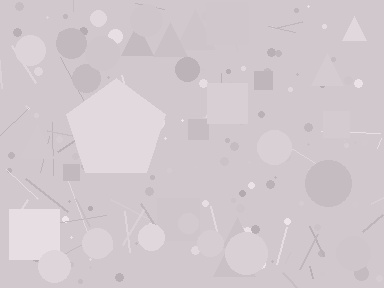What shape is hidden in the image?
A pentagon is hidden in the image.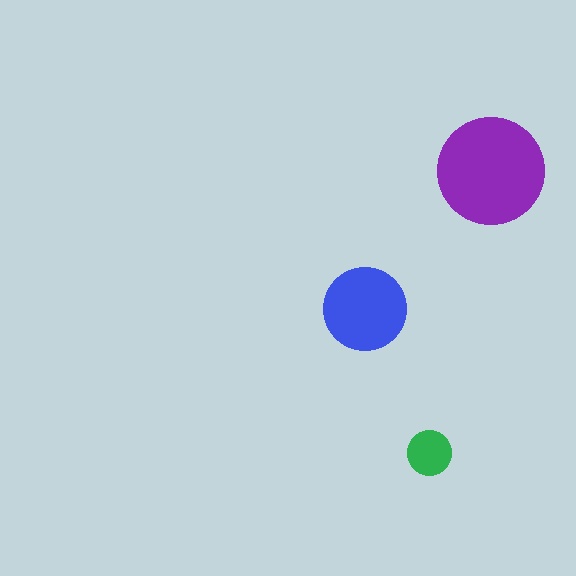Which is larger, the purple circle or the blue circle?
The purple one.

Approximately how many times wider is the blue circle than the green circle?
About 2 times wider.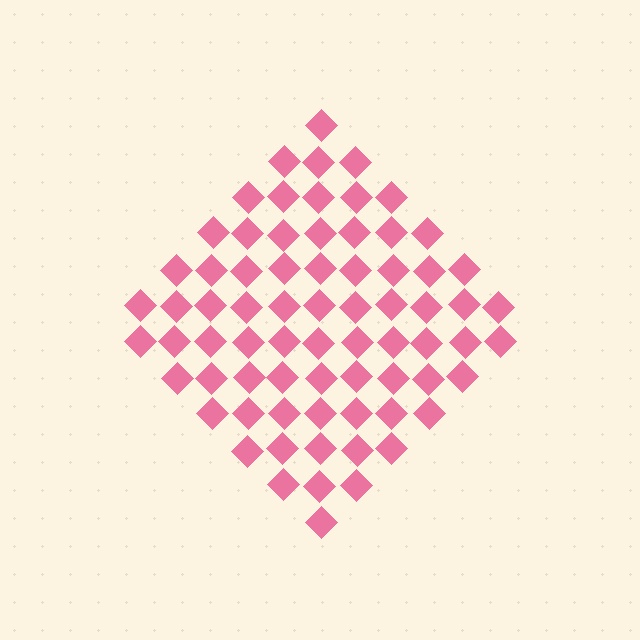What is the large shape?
The large shape is a diamond.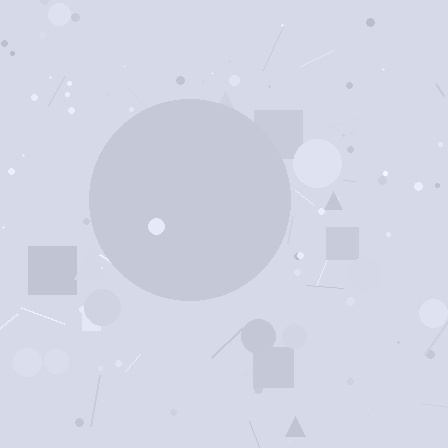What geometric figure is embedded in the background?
A circle is embedded in the background.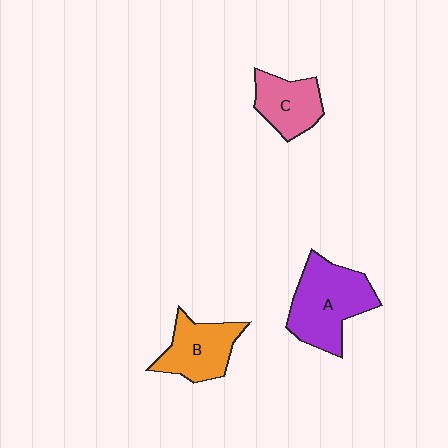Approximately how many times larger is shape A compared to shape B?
Approximately 1.4 times.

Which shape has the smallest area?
Shape C (pink).